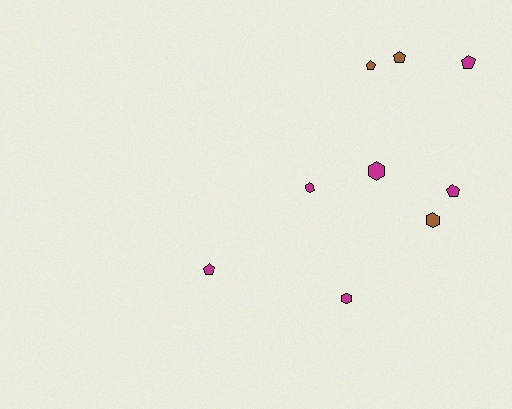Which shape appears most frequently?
Pentagon, with 5 objects.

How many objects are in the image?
There are 9 objects.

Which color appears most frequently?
Magenta, with 6 objects.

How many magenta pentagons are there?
There are 3 magenta pentagons.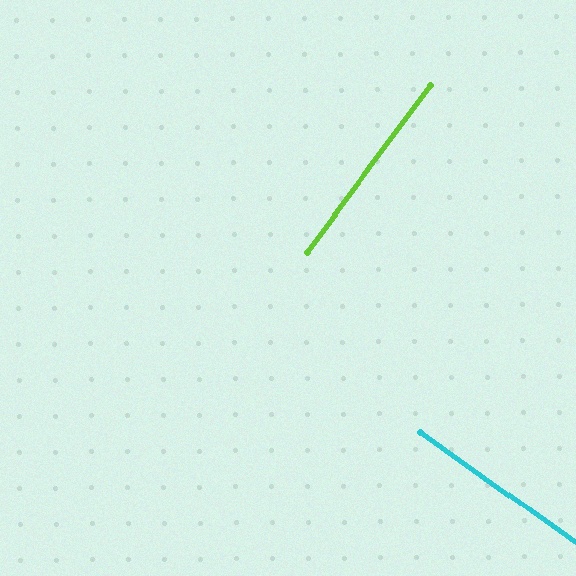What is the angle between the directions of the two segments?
Approximately 89 degrees.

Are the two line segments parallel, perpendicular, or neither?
Perpendicular — they meet at approximately 89°.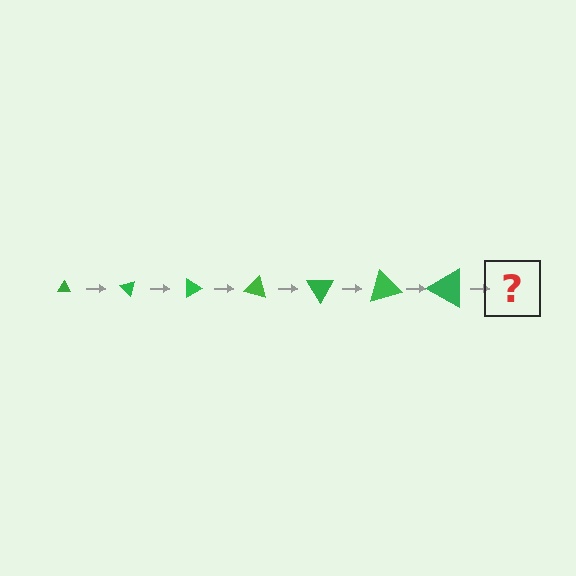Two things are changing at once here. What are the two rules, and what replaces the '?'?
The two rules are that the triangle grows larger each step and it rotates 45 degrees each step. The '?' should be a triangle, larger than the previous one and rotated 315 degrees from the start.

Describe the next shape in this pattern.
It should be a triangle, larger than the previous one and rotated 315 degrees from the start.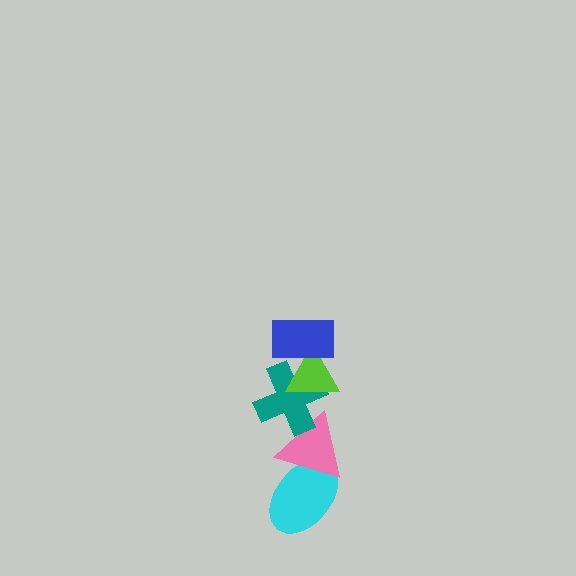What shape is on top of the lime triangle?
The blue rectangle is on top of the lime triangle.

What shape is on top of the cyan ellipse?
The pink triangle is on top of the cyan ellipse.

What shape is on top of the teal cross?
The lime triangle is on top of the teal cross.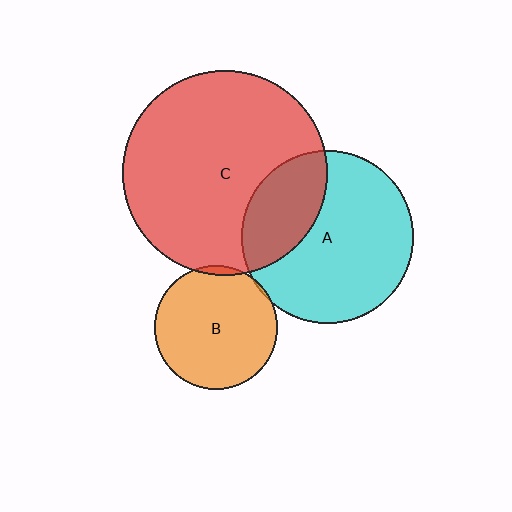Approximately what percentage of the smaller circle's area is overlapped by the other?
Approximately 30%.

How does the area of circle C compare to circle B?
Approximately 2.8 times.